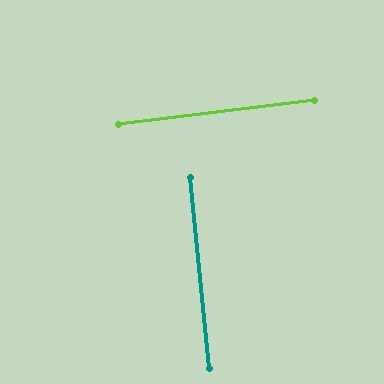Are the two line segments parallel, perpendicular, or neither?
Perpendicular — they meet at approximately 89°.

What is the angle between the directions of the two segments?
Approximately 89 degrees.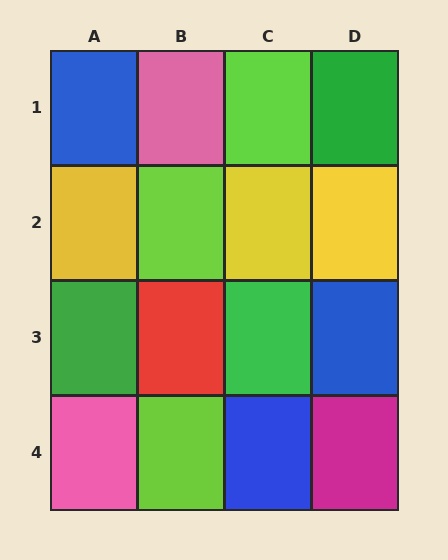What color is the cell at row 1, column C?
Lime.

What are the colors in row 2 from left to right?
Yellow, lime, yellow, yellow.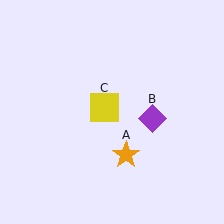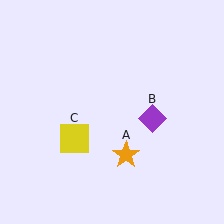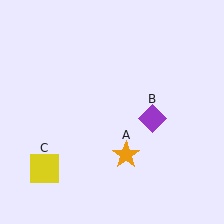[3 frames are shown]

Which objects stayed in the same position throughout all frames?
Orange star (object A) and purple diamond (object B) remained stationary.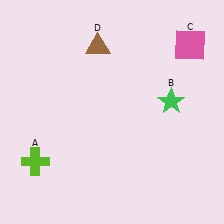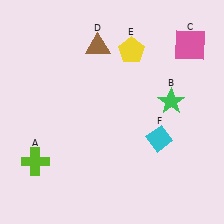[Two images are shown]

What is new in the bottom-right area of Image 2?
A cyan diamond (F) was added in the bottom-right area of Image 2.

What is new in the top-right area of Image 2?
A yellow pentagon (E) was added in the top-right area of Image 2.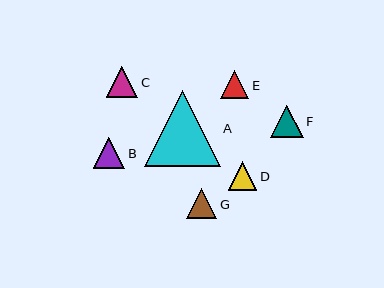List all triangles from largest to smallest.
From largest to smallest: A, F, B, C, G, D, E.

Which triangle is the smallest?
Triangle E is the smallest with a size of approximately 28 pixels.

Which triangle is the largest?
Triangle A is the largest with a size of approximately 76 pixels.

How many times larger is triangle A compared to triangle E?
Triangle A is approximately 2.7 times the size of triangle E.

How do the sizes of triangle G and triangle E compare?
Triangle G and triangle E are approximately the same size.